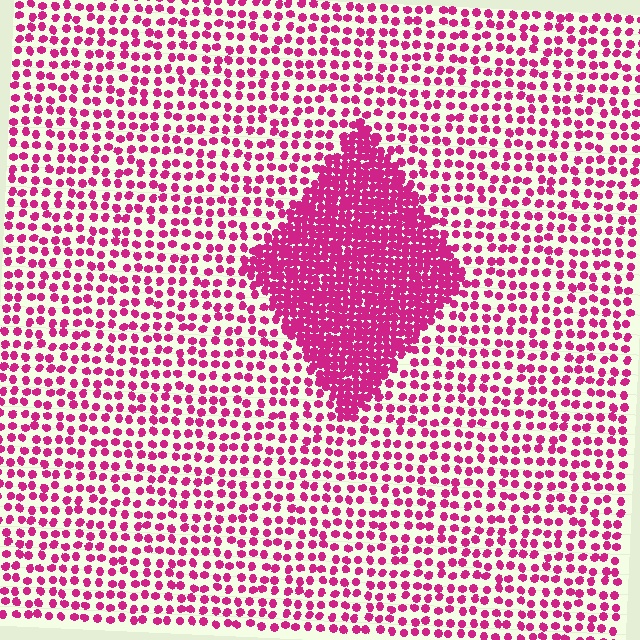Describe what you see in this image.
The image contains small magenta elements arranged at two different densities. A diamond-shaped region is visible where the elements are more densely packed than the surrounding area.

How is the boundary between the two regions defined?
The boundary is defined by a change in element density (approximately 2.6x ratio). All elements are the same color, size, and shape.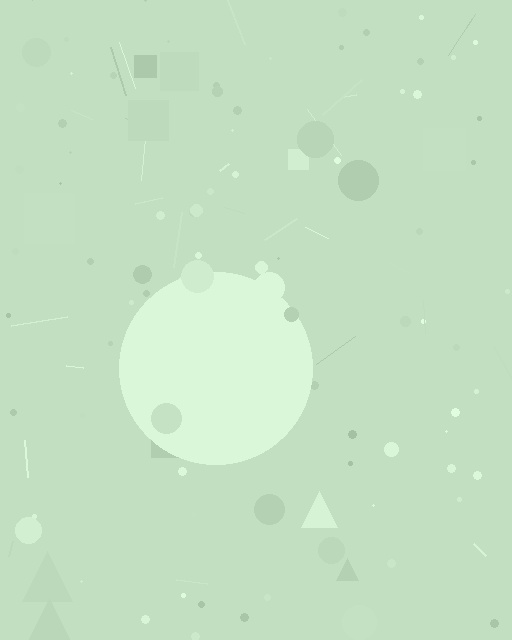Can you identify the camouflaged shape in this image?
The camouflaged shape is a circle.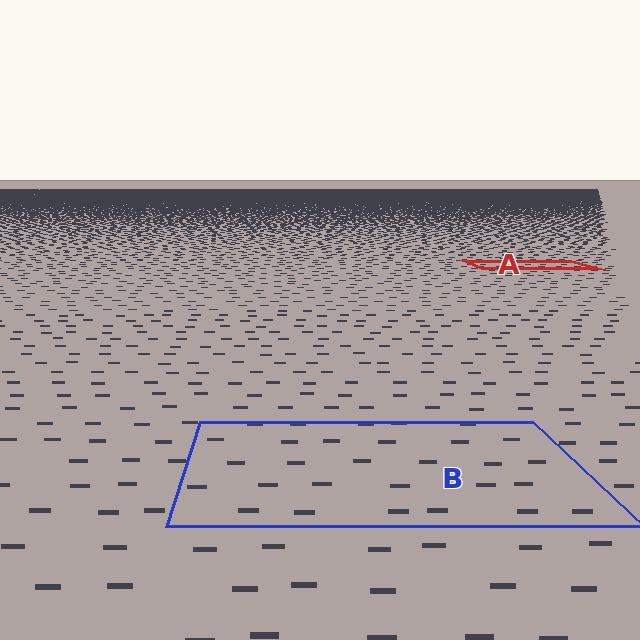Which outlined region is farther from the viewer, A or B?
Region A is farther from the viewer — the texture elements inside it appear smaller and more densely packed.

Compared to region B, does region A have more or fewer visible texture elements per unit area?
Region A has more texture elements per unit area — they are packed more densely because it is farther away.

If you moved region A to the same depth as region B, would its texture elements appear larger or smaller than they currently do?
They would appear larger. At a closer depth, the same texture elements are projected at a bigger on-screen size.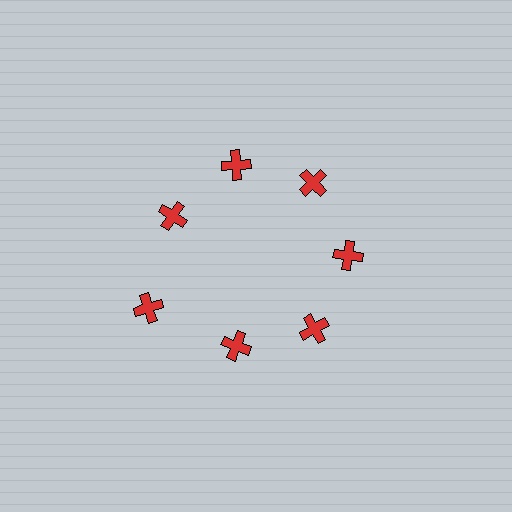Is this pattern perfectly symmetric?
No. The 7 red crosses are arranged in a ring, but one element near the 8 o'clock position is pushed outward from the center, breaking the 7-fold rotational symmetry.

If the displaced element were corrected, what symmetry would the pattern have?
It would have 7-fold rotational symmetry — the pattern would map onto itself every 51 degrees.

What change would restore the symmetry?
The symmetry would be restored by moving it inward, back onto the ring so that all 7 crosses sit at equal angles and equal distance from the center.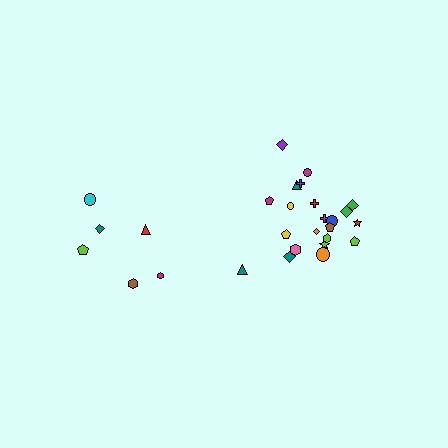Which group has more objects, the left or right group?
The right group.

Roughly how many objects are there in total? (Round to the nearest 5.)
Roughly 30 objects in total.